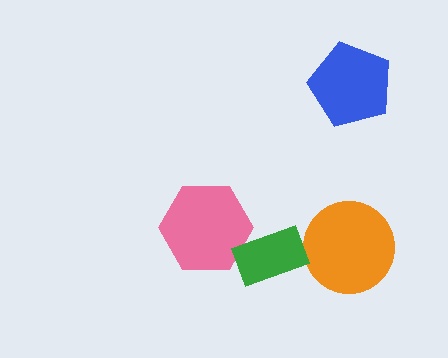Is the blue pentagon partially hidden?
No, no other shape covers it.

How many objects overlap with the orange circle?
0 objects overlap with the orange circle.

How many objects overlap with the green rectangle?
1 object overlaps with the green rectangle.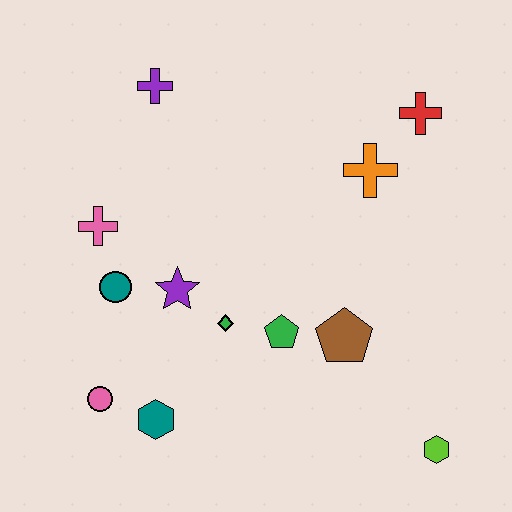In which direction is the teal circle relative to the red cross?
The teal circle is to the left of the red cross.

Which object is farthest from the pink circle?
The red cross is farthest from the pink circle.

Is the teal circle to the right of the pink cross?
Yes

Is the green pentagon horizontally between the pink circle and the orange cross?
Yes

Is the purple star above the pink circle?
Yes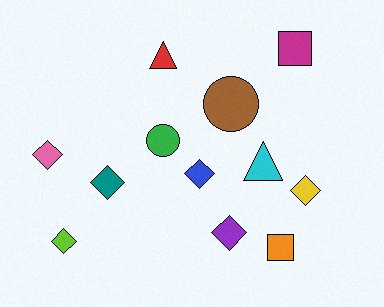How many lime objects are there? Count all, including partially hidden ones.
There is 1 lime object.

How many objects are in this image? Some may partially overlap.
There are 12 objects.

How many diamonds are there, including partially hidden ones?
There are 6 diamonds.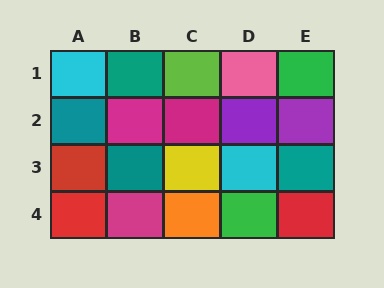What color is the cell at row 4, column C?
Orange.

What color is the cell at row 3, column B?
Teal.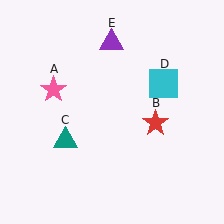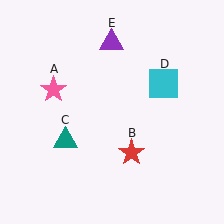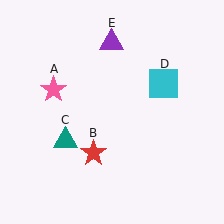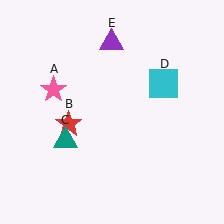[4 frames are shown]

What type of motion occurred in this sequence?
The red star (object B) rotated clockwise around the center of the scene.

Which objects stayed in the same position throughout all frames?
Pink star (object A) and teal triangle (object C) and cyan square (object D) and purple triangle (object E) remained stationary.